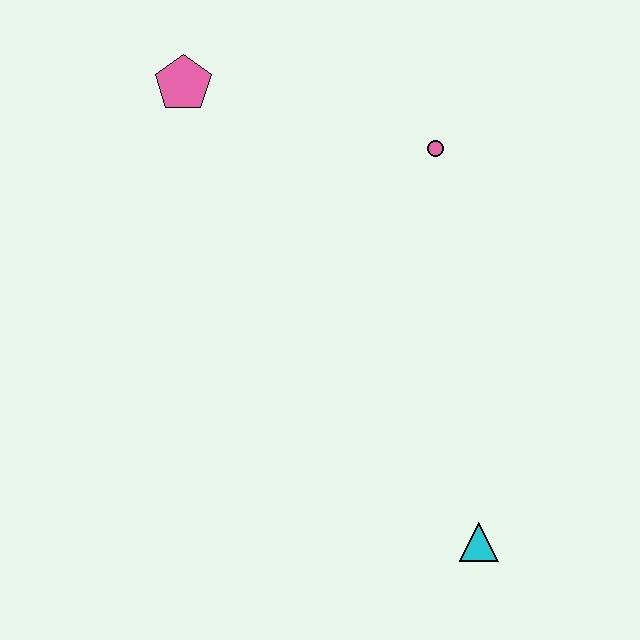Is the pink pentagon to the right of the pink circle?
No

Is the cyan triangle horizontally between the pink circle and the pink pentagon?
No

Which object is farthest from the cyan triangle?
The pink pentagon is farthest from the cyan triangle.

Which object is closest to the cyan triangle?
The pink circle is closest to the cyan triangle.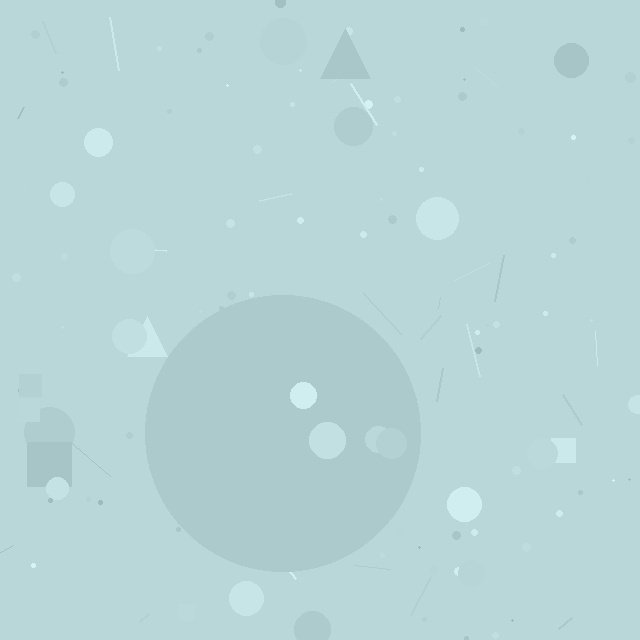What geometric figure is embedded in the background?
A circle is embedded in the background.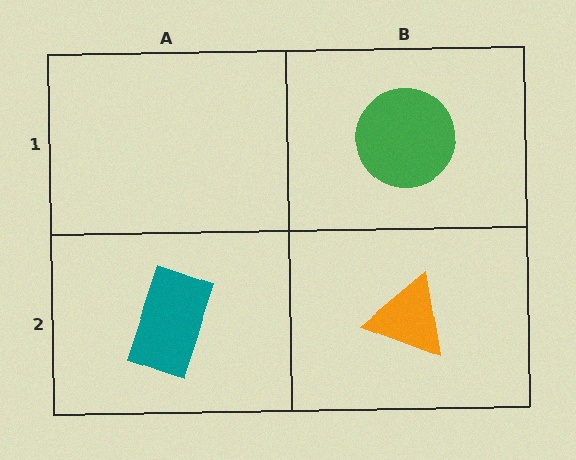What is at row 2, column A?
A teal rectangle.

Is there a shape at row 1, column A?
No, that cell is empty.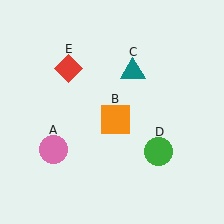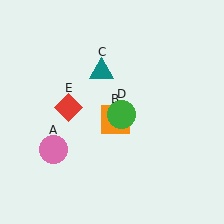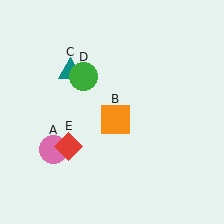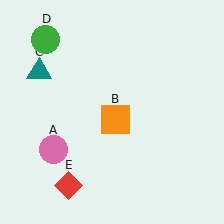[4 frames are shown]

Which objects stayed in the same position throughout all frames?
Pink circle (object A) and orange square (object B) remained stationary.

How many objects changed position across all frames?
3 objects changed position: teal triangle (object C), green circle (object D), red diamond (object E).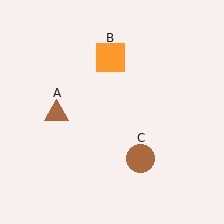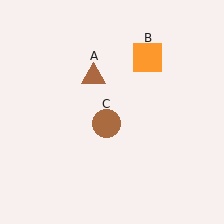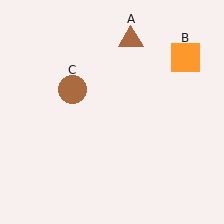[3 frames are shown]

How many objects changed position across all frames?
3 objects changed position: brown triangle (object A), orange square (object B), brown circle (object C).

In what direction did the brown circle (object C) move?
The brown circle (object C) moved up and to the left.